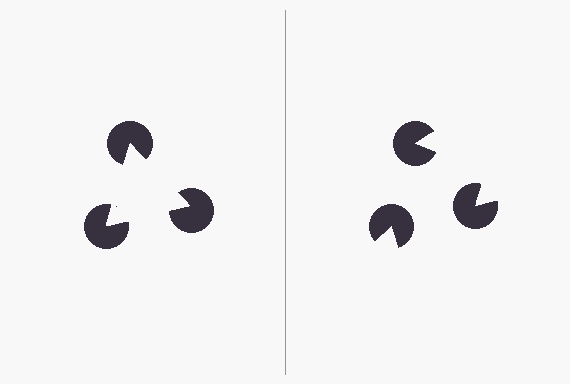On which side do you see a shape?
An illusory triangle appears on the left side. On the right side the wedge cuts are rotated, so no coherent shape forms.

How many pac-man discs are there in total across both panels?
6 — 3 on each side.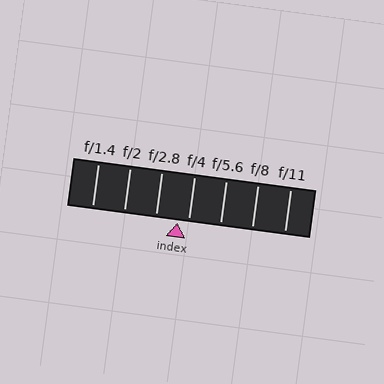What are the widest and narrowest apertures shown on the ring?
The widest aperture shown is f/1.4 and the narrowest is f/11.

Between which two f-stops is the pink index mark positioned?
The index mark is between f/2.8 and f/4.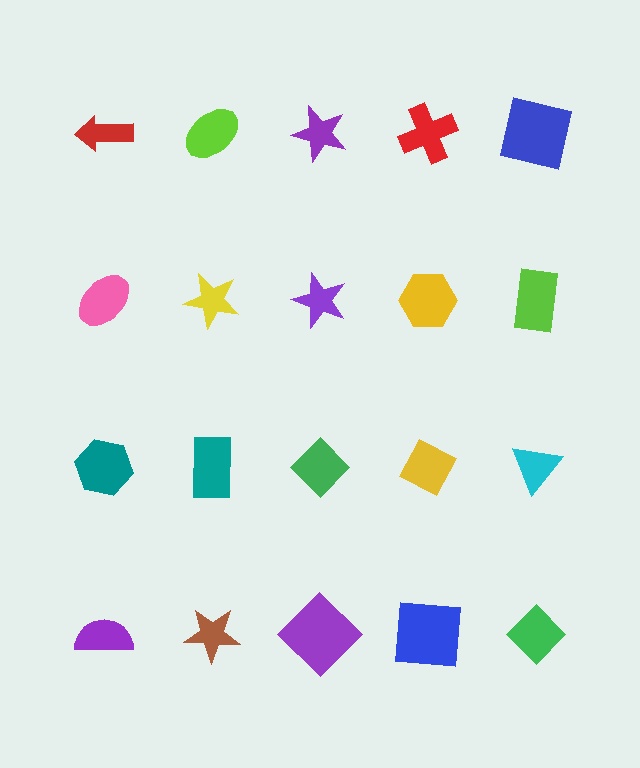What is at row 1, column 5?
A blue square.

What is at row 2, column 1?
A pink ellipse.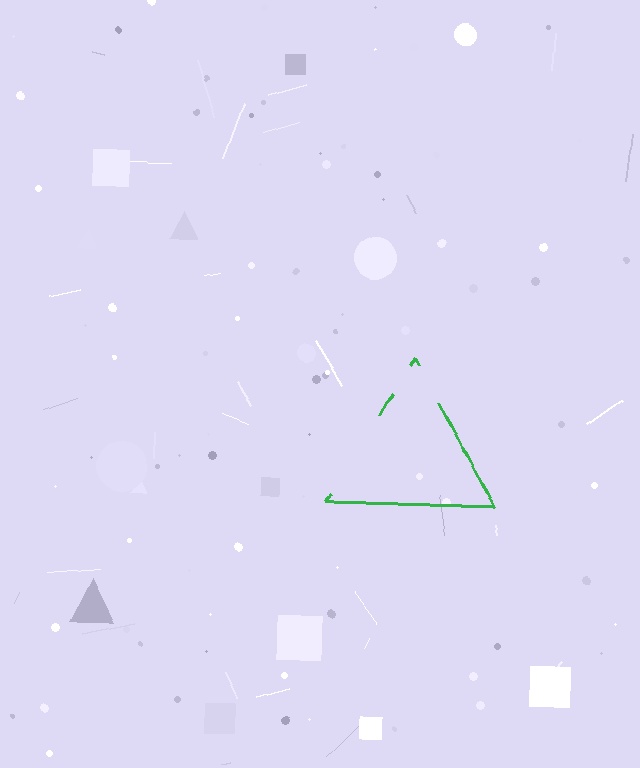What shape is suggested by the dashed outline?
The dashed outline suggests a triangle.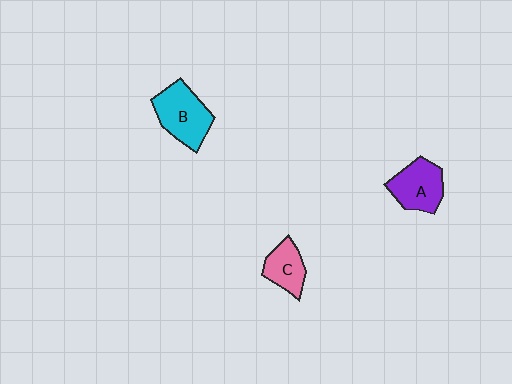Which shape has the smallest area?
Shape C (pink).